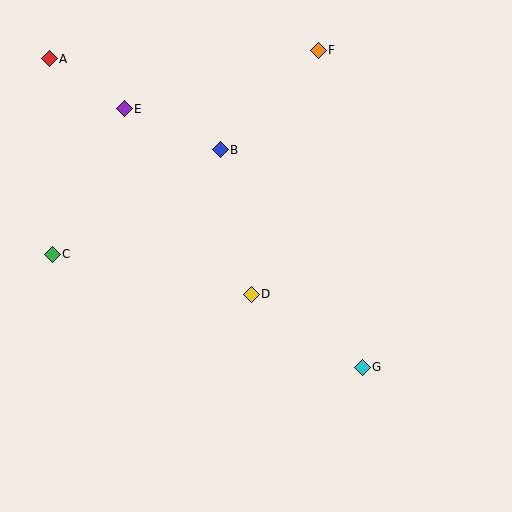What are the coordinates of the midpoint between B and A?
The midpoint between B and A is at (135, 104).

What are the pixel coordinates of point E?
Point E is at (124, 109).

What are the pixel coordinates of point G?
Point G is at (362, 367).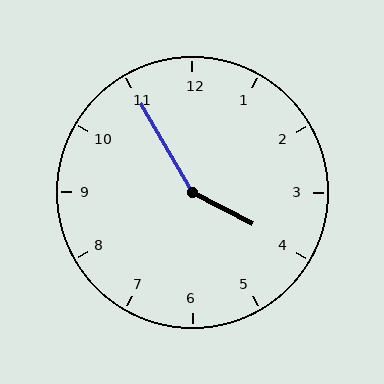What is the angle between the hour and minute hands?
Approximately 148 degrees.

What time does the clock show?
3:55.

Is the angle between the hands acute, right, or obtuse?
It is obtuse.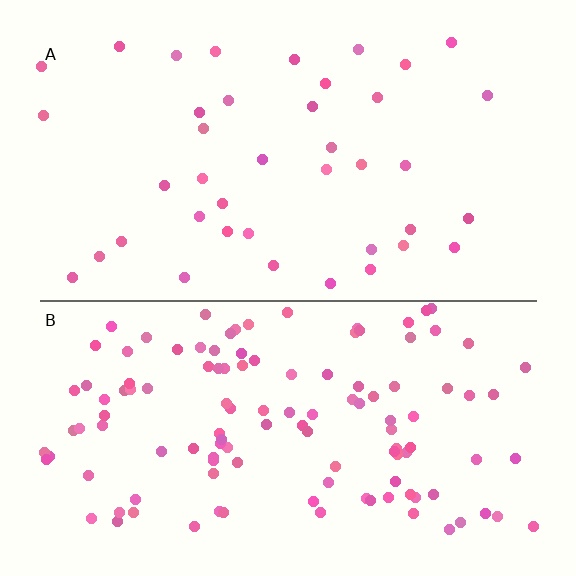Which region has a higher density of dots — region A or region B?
B (the bottom).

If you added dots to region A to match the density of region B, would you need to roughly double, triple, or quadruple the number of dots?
Approximately triple.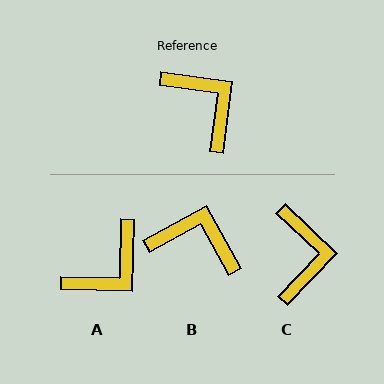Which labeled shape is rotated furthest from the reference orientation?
A, about 84 degrees away.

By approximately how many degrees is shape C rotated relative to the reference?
Approximately 36 degrees clockwise.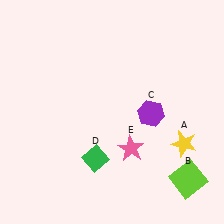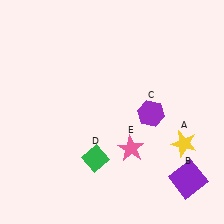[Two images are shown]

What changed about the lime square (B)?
In Image 1, B is lime. In Image 2, it changed to purple.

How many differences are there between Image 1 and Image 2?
There is 1 difference between the two images.